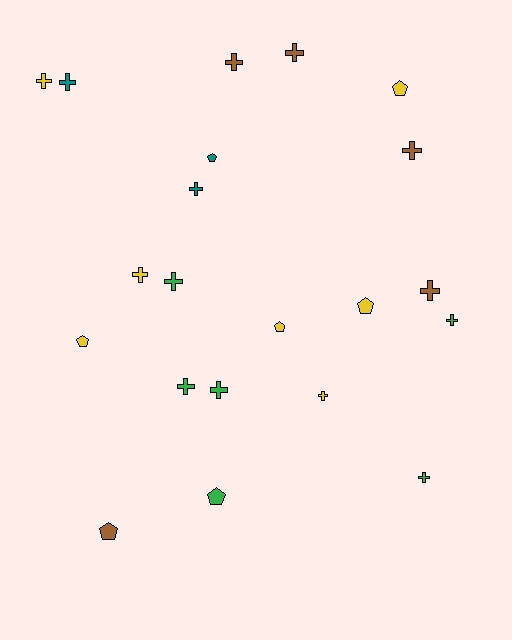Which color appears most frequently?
Yellow, with 7 objects.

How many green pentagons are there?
There is 1 green pentagon.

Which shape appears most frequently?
Cross, with 14 objects.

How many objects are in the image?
There are 21 objects.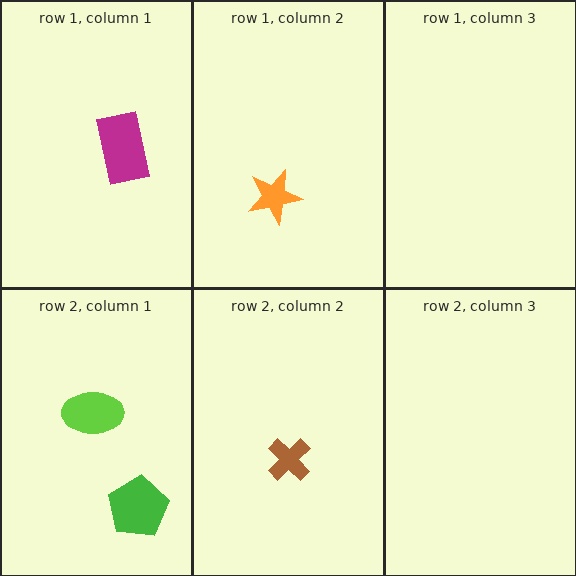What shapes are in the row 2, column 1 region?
The lime ellipse, the green pentagon.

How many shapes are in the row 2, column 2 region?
1.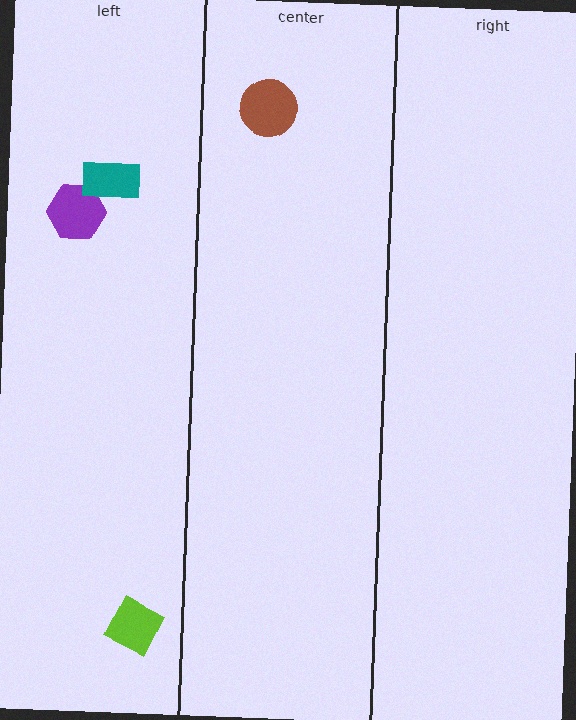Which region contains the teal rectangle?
The left region.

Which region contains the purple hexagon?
The left region.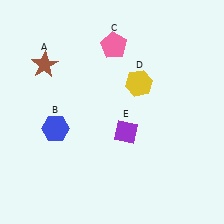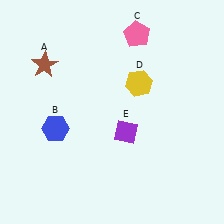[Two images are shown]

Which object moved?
The pink pentagon (C) moved right.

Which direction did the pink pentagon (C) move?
The pink pentagon (C) moved right.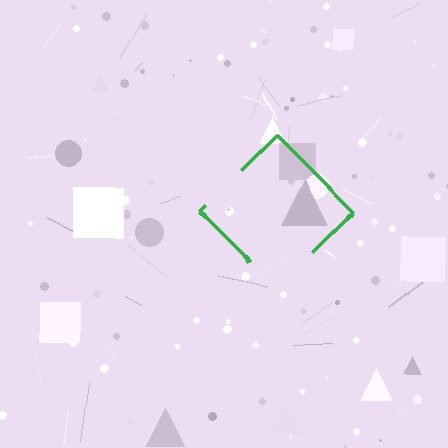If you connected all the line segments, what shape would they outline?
They would outline a diamond.